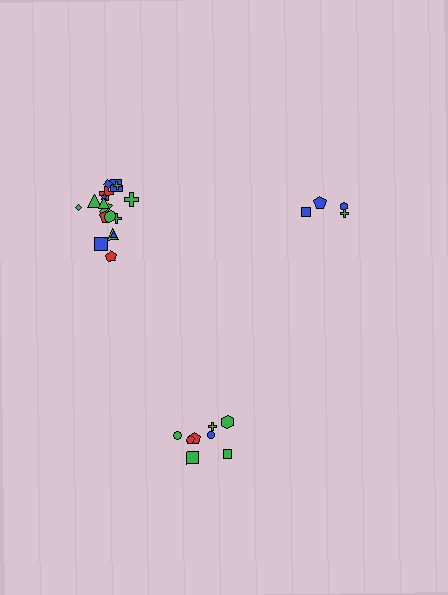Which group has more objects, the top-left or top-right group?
The top-left group.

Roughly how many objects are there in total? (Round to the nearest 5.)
Roughly 30 objects in total.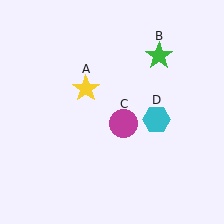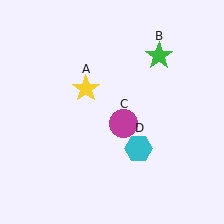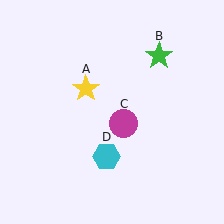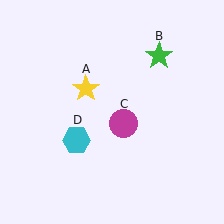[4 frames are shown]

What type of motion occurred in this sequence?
The cyan hexagon (object D) rotated clockwise around the center of the scene.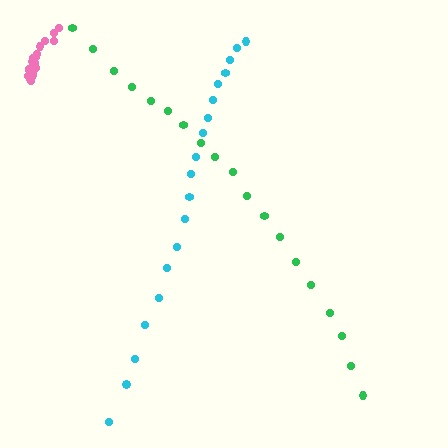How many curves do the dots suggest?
There are 3 distinct paths.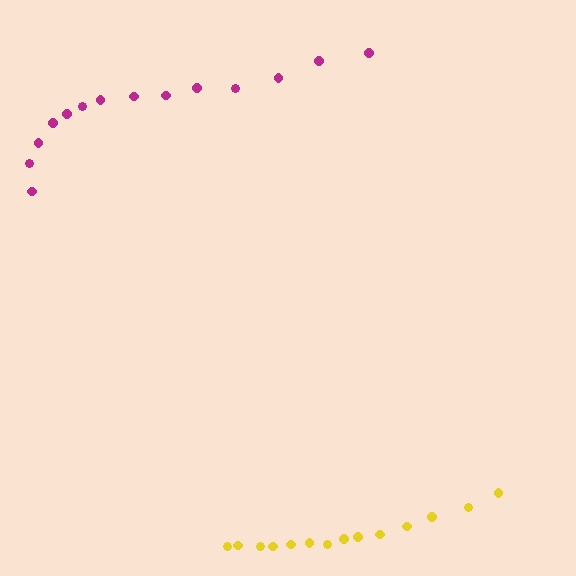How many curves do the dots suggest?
There are 2 distinct paths.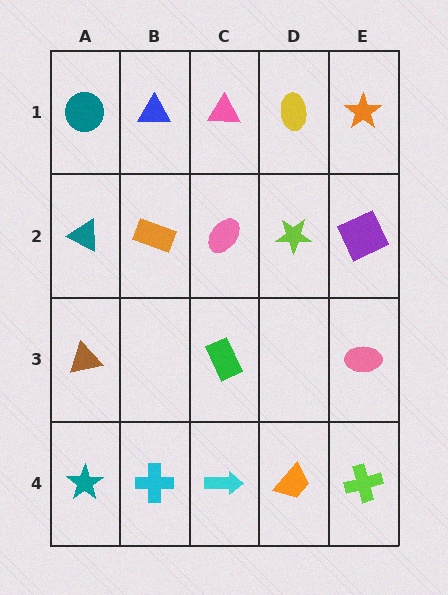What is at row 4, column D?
An orange trapezoid.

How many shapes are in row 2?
5 shapes.